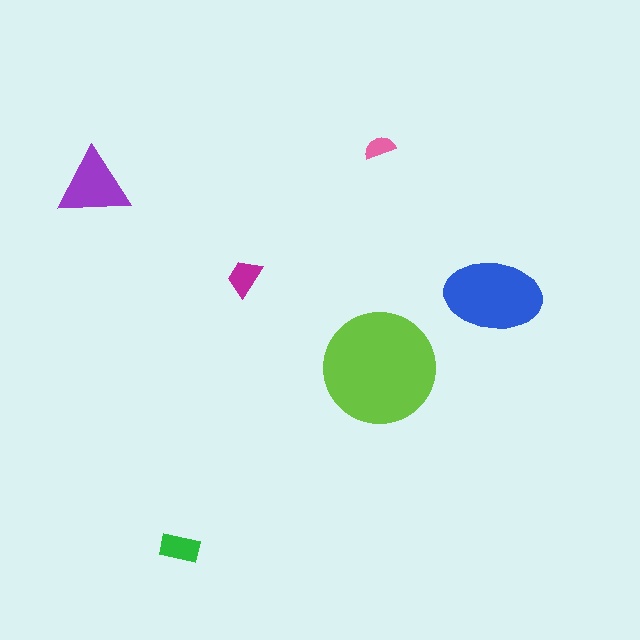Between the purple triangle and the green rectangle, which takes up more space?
The purple triangle.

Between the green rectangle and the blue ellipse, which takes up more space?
The blue ellipse.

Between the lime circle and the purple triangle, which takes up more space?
The lime circle.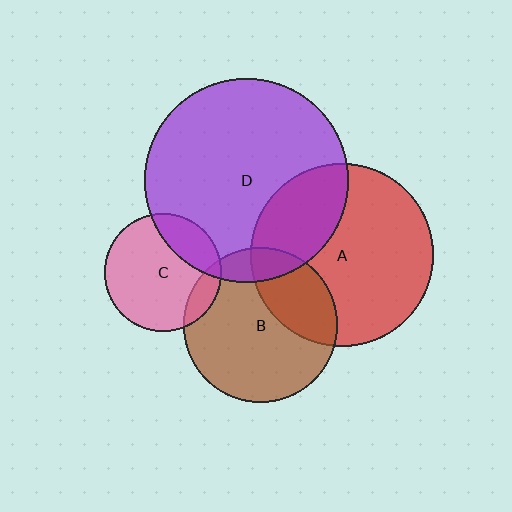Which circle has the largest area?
Circle D (purple).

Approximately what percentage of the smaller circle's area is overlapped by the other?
Approximately 20%.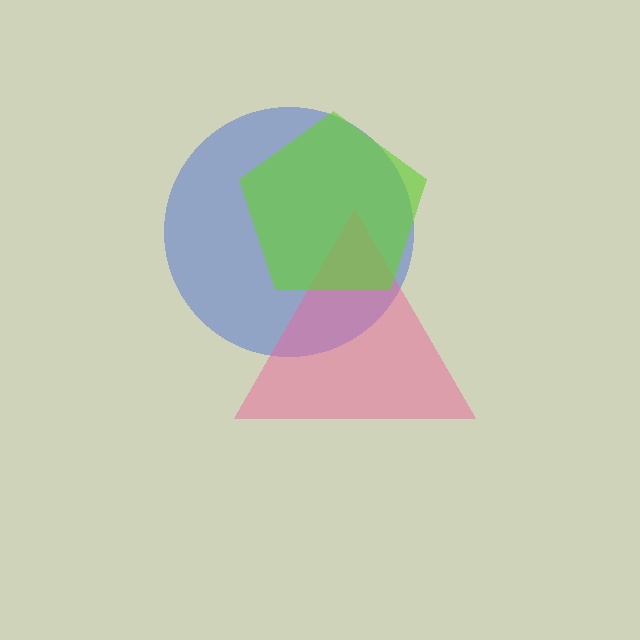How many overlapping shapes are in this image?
There are 3 overlapping shapes in the image.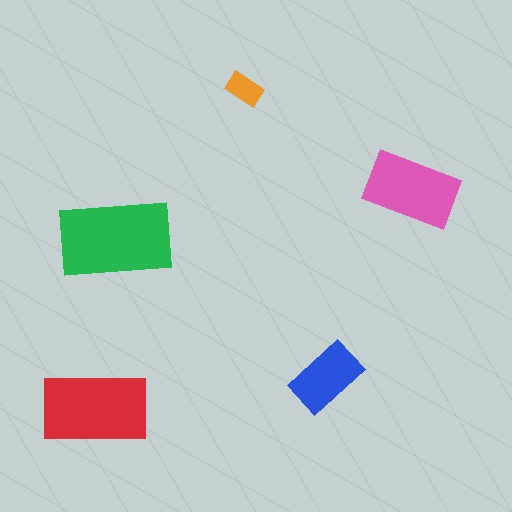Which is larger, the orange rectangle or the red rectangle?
The red one.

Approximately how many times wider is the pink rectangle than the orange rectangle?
About 2.5 times wider.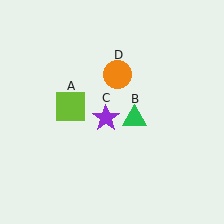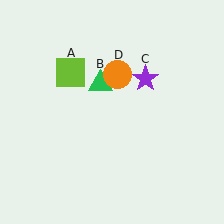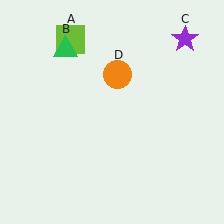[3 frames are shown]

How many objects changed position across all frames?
3 objects changed position: lime square (object A), green triangle (object B), purple star (object C).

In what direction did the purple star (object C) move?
The purple star (object C) moved up and to the right.